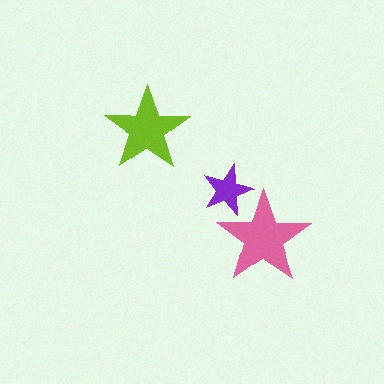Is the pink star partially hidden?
No, no other shape covers it.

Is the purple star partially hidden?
Yes, it is partially covered by another shape.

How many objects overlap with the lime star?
0 objects overlap with the lime star.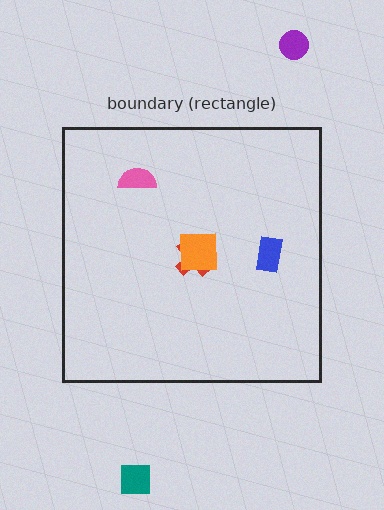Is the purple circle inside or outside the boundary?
Outside.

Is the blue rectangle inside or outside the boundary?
Inside.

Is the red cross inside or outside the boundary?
Inside.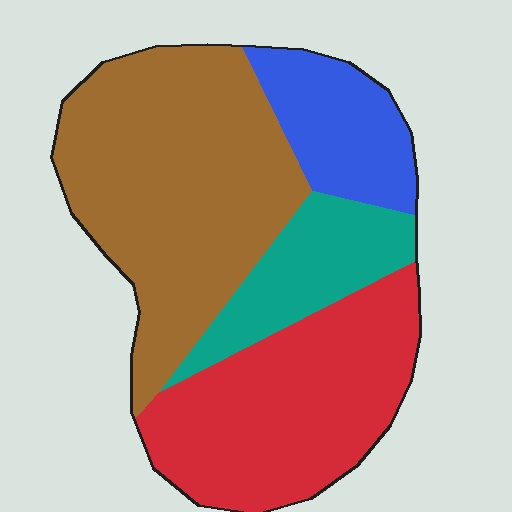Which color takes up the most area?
Brown, at roughly 40%.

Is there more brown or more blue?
Brown.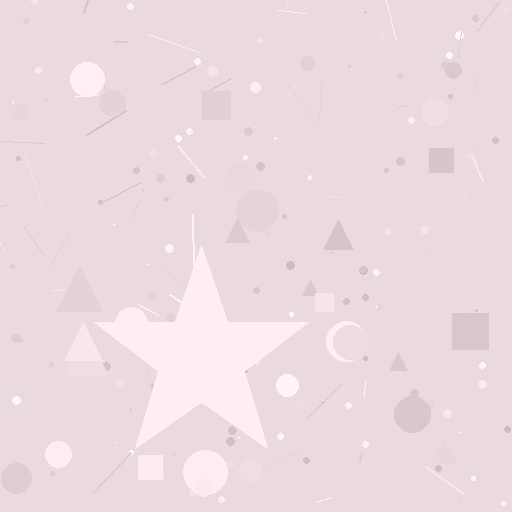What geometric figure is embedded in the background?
A star is embedded in the background.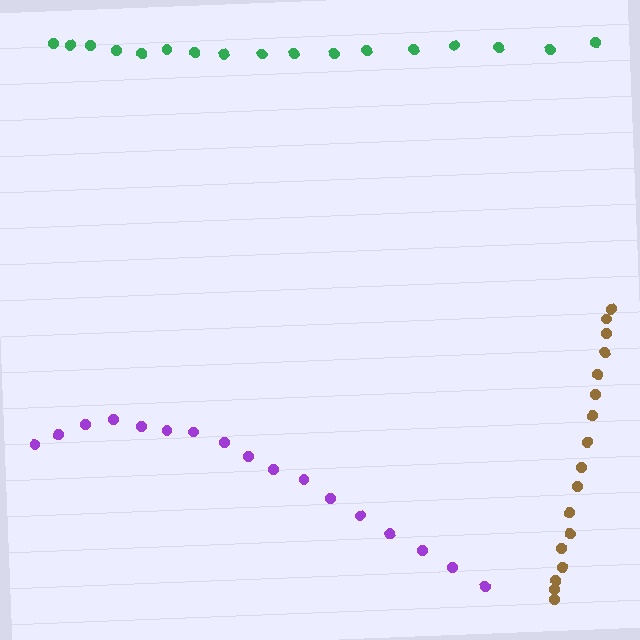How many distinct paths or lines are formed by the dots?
There are 3 distinct paths.